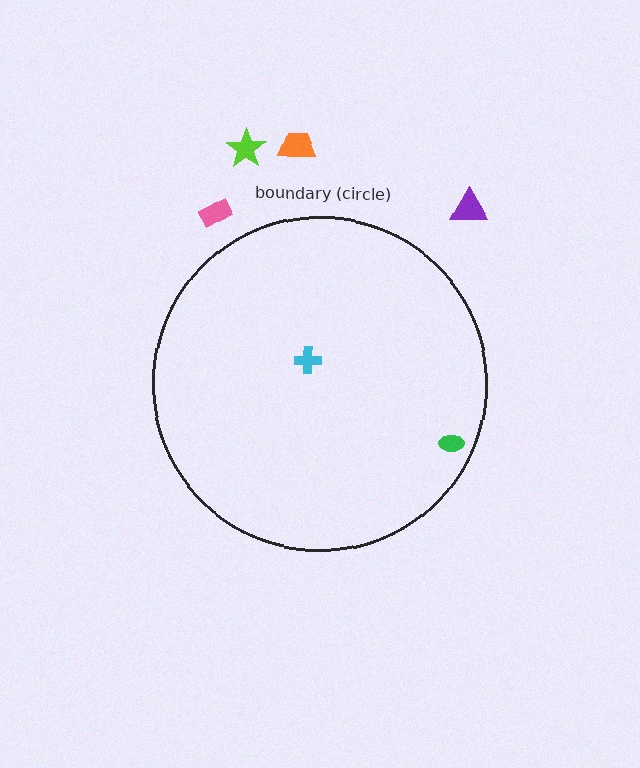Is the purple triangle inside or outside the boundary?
Outside.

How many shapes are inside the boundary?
2 inside, 4 outside.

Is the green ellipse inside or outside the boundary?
Inside.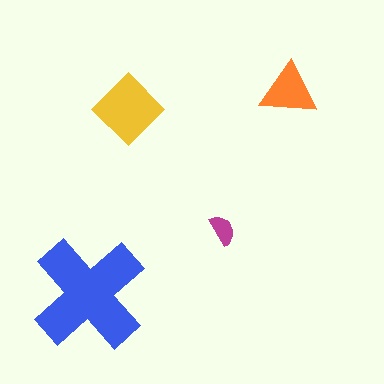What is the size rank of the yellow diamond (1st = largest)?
2nd.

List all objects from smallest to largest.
The magenta semicircle, the orange triangle, the yellow diamond, the blue cross.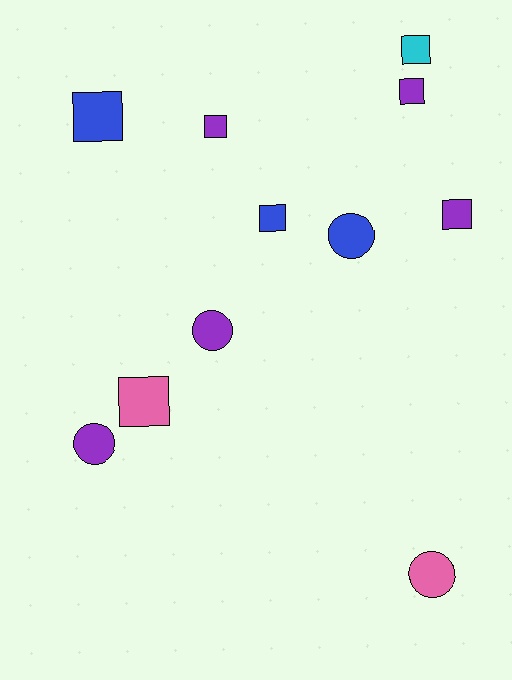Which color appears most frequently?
Purple, with 5 objects.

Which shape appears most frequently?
Square, with 7 objects.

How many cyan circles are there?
There are no cyan circles.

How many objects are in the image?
There are 11 objects.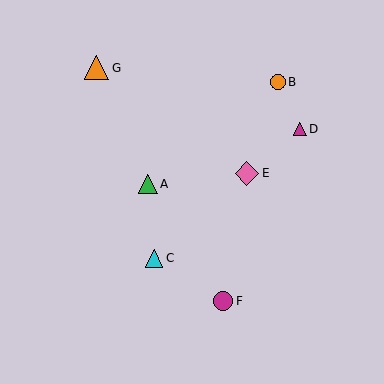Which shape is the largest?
The orange triangle (labeled G) is the largest.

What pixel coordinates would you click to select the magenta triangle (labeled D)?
Click at (300, 129) to select the magenta triangle D.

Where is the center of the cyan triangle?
The center of the cyan triangle is at (154, 258).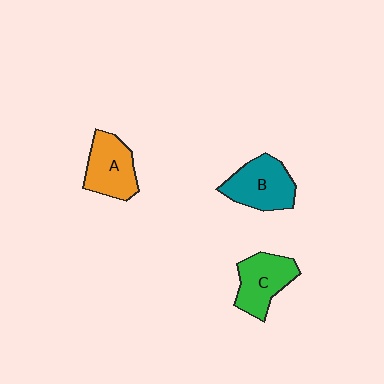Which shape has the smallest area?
Shape C (green).